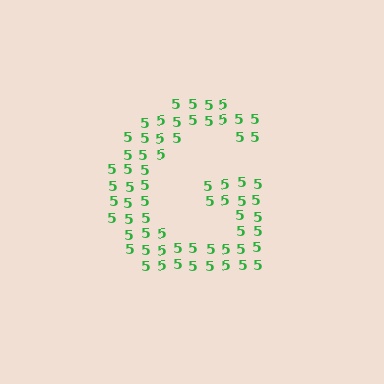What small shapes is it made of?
It is made of small digit 5's.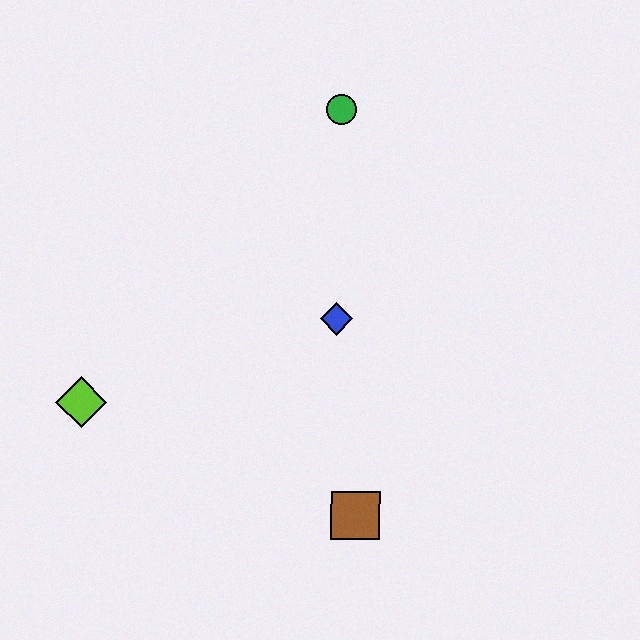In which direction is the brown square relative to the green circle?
The brown square is below the green circle.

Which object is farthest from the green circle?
The brown square is farthest from the green circle.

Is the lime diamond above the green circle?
No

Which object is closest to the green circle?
The blue diamond is closest to the green circle.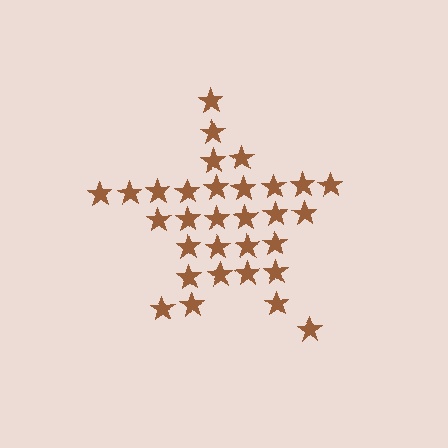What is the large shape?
The large shape is a star.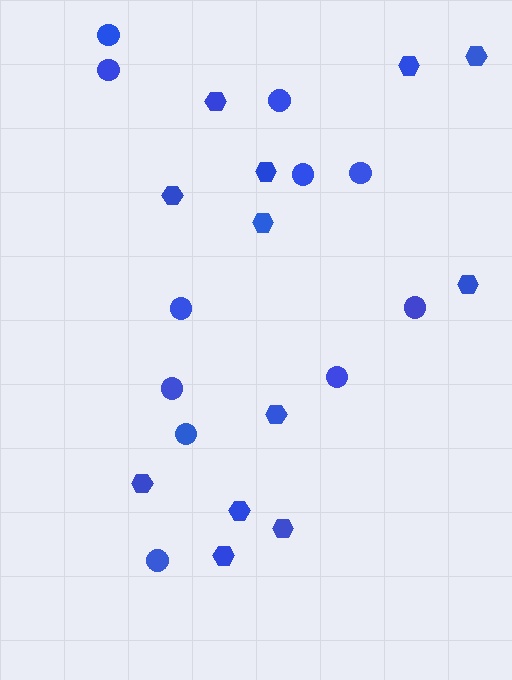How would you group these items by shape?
There are 2 groups: one group of hexagons (12) and one group of circles (11).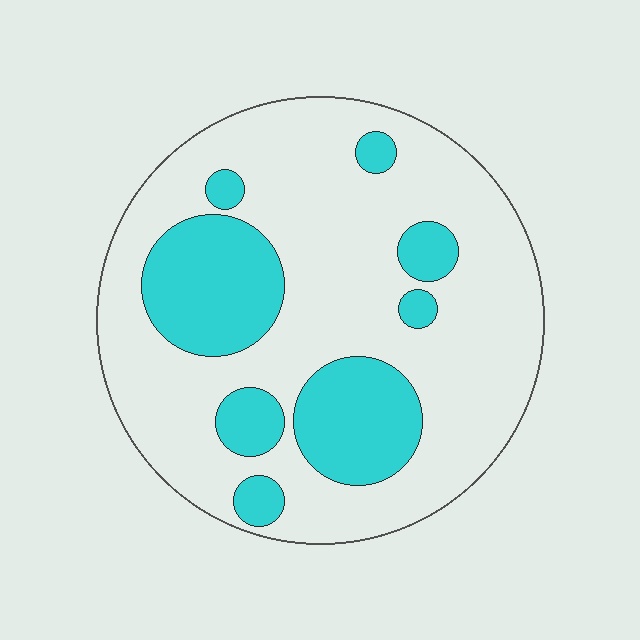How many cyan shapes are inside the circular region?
8.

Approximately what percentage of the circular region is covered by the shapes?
Approximately 25%.